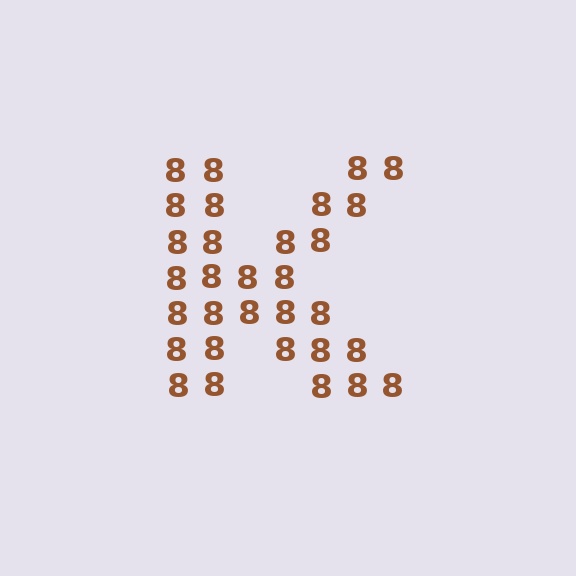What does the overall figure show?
The overall figure shows the letter K.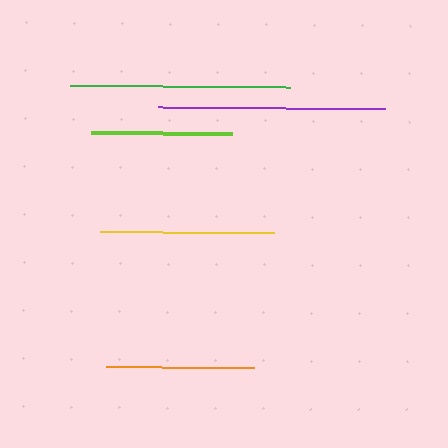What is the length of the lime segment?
The lime segment is approximately 142 pixels long.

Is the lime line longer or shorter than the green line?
The green line is longer than the lime line.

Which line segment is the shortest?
The lime line is the shortest at approximately 142 pixels.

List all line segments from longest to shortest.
From longest to shortest: purple, green, yellow, orange, lime.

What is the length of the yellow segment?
The yellow segment is approximately 174 pixels long.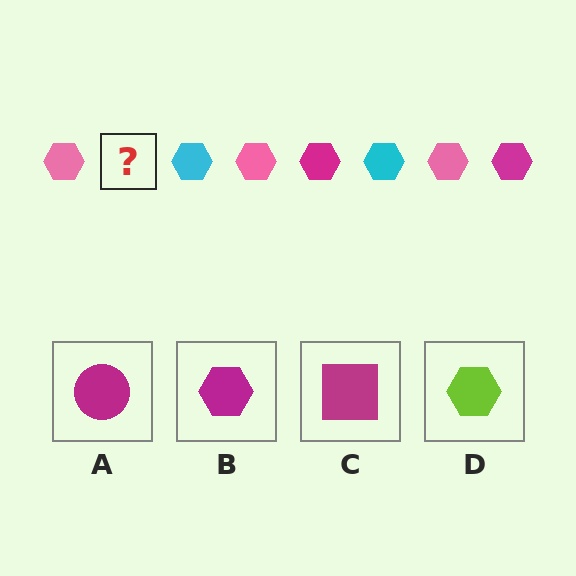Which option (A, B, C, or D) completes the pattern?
B.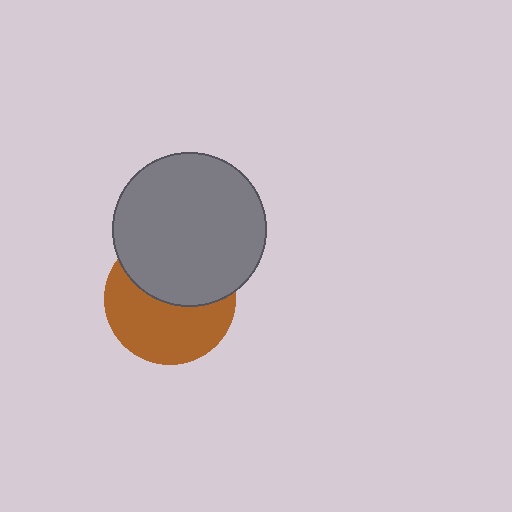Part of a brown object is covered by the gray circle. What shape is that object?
It is a circle.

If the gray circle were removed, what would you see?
You would see the complete brown circle.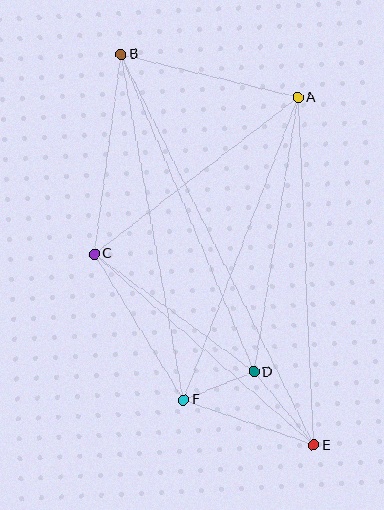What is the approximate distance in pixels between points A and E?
The distance between A and E is approximately 348 pixels.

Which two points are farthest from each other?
Points B and E are farthest from each other.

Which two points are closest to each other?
Points D and F are closest to each other.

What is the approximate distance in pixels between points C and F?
The distance between C and F is approximately 171 pixels.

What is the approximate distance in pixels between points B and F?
The distance between B and F is approximately 351 pixels.